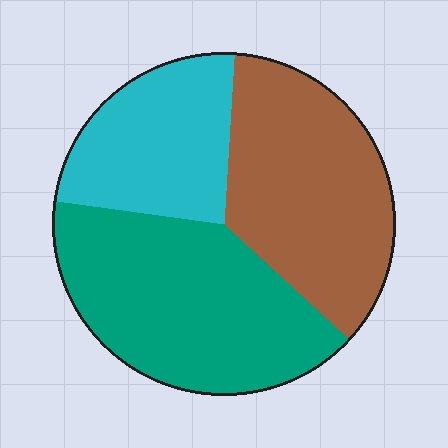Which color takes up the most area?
Teal, at roughly 40%.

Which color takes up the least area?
Cyan, at roughly 25%.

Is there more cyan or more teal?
Teal.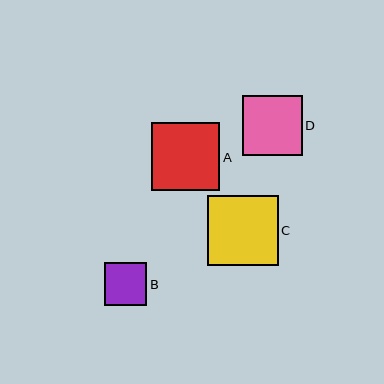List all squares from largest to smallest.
From largest to smallest: C, A, D, B.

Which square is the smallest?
Square B is the smallest with a size of approximately 42 pixels.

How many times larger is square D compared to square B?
Square D is approximately 1.4 times the size of square B.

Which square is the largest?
Square C is the largest with a size of approximately 71 pixels.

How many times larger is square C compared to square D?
Square C is approximately 1.2 times the size of square D.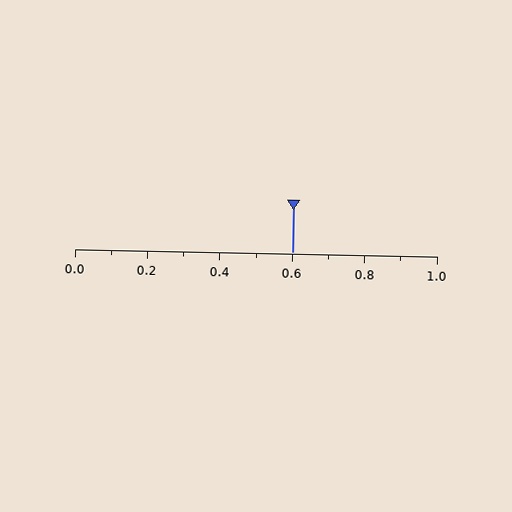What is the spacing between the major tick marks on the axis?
The major ticks are spaced 0.2 apart.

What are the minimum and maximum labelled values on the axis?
The axis runs from 0.0 to 1.0.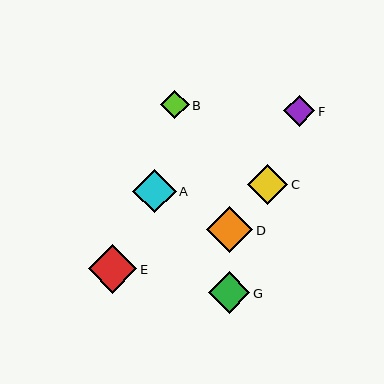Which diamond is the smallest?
Diamond B is the smallest with a size of approximately 28 pixels.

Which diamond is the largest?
Diamond E is the largest with a size of approximately 48 pixels.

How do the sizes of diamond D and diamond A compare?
Diamond D and diamond A are approximately the same size.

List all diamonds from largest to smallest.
From largest to smallest: E, D, A, G, C, F, B.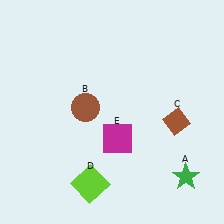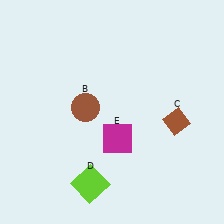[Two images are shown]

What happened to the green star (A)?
The green star (A) was removed in Image 2. It was in the bottom-right area of Image 1.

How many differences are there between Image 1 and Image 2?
There is 1 difference between the two images.